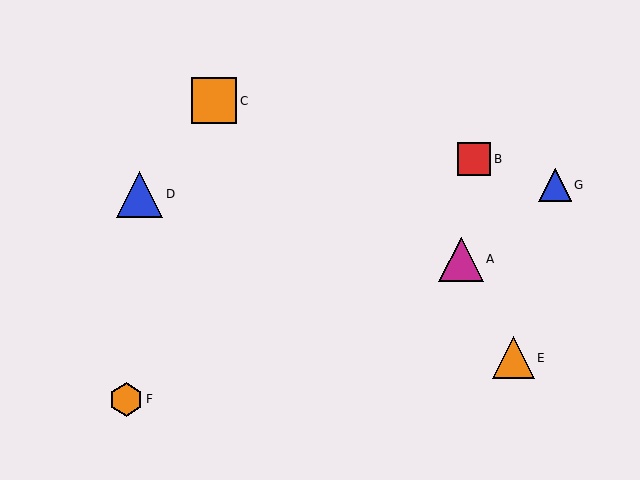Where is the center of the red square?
The center of the red square is at (474, 159).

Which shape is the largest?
The blue triangle (labeled D) is the largest.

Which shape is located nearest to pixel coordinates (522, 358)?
The orange triangle (labeled E) at (514, 358) is nearest to that location.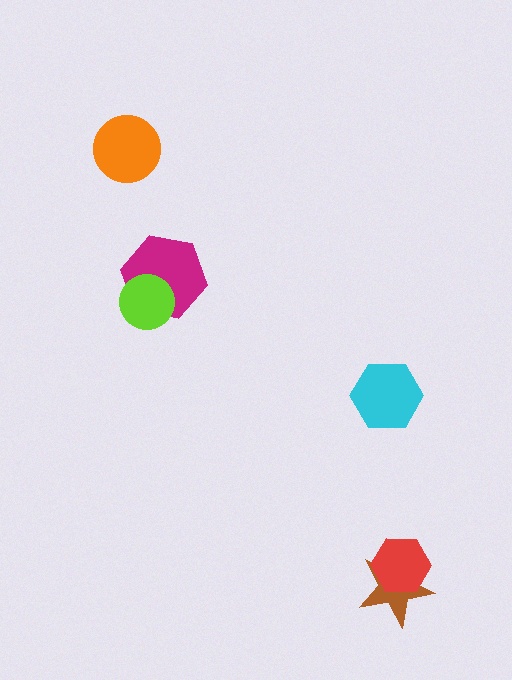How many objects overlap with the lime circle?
1 object overlaps with the lime circle.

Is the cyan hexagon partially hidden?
No, no other shape covers it.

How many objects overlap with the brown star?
1 object overlaps with the brown star.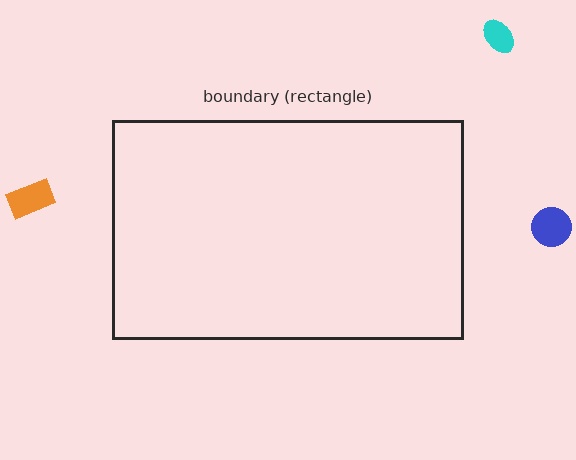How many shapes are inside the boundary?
0 inside, 3 outside.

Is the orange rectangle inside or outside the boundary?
Outside.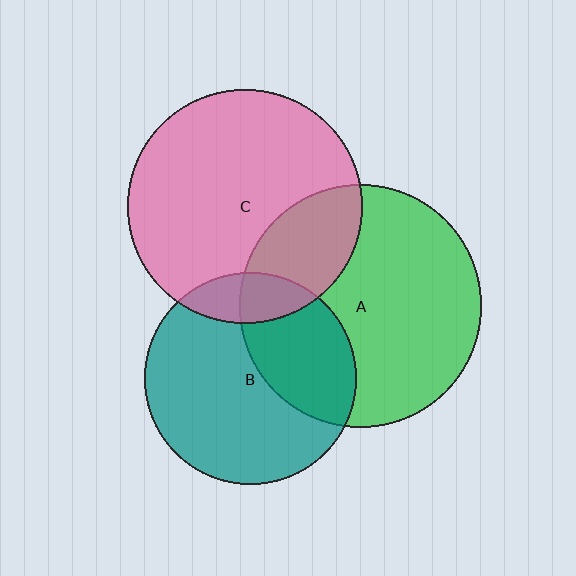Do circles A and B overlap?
Yes.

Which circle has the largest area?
Circle A (green).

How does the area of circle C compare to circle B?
Approximately 1.2 times.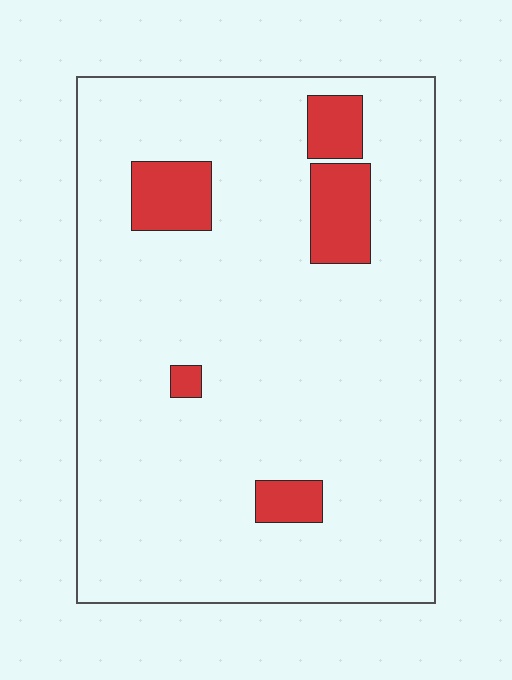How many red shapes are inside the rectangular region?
5.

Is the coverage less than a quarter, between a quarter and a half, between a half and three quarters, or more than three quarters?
Less than a quarter.